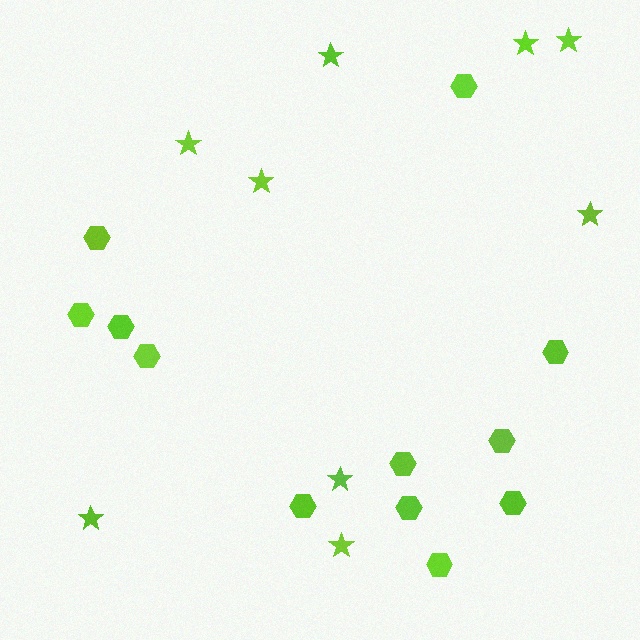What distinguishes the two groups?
There are 2 groups: one group of hexagons (12) and one group of stars (9).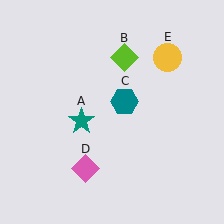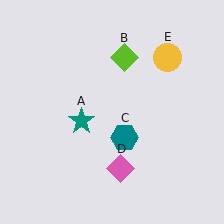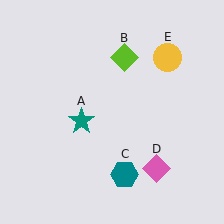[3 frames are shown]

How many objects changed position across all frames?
2 objects changed position: teal hexagon (object C), pink diamond (object D).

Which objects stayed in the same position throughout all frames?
Teal star (object A) and lime diamond (object B) and yellow circle (object E) remained stationary.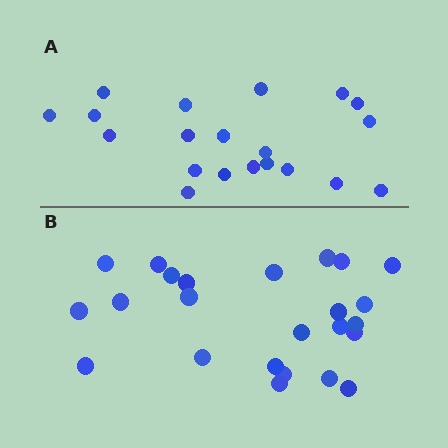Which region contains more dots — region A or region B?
Region B (the bottom region) has more dots.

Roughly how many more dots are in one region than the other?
Region B has about 4 more dots than region A.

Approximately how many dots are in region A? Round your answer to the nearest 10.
About 20 dots.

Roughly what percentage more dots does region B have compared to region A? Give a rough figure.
About 20% more.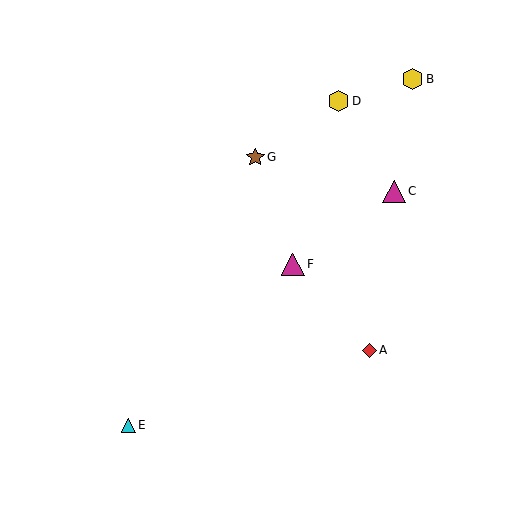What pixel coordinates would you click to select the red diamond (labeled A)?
Click at (369, 350) to select the red diamond A.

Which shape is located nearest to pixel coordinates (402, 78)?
The yellow hexagon (labeled B) at (412, 79) is nearest to that location.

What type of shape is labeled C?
Shape C is a magenta triangle.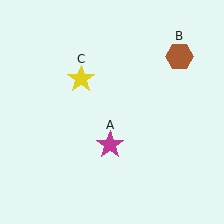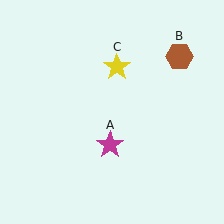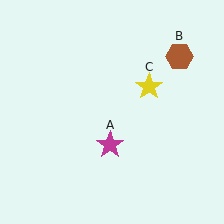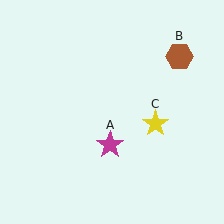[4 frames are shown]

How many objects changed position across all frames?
1 object changed position: yellow star (object C).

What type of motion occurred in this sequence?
The yellow star (object C) rotated clockwise around the center of the scene.